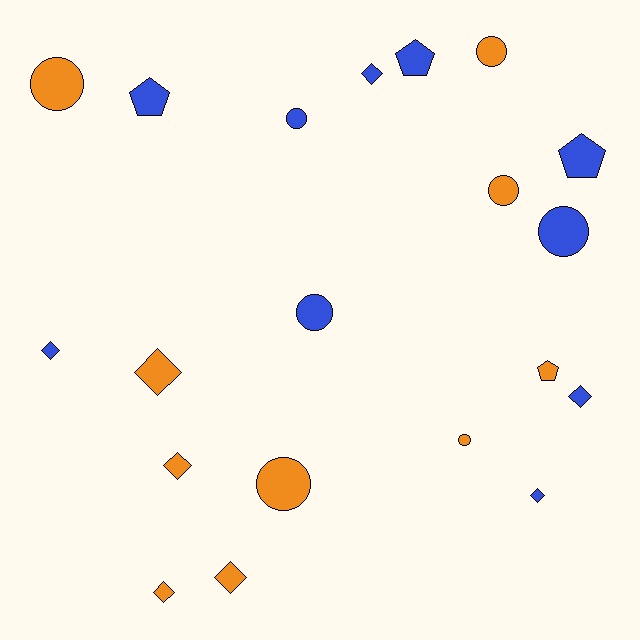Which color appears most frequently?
Orange, with 10 objects.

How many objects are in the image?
There are 20 objects.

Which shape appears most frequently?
Circle, with 8 objects.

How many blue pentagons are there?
There are 3 blue pentagons.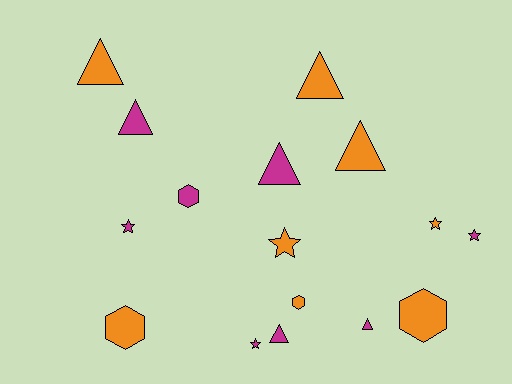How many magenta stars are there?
There are 3 magenta stars.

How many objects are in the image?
There are 16 objects.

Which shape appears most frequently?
Triangle, with 7 objects.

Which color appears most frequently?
Orange, with 8 objects.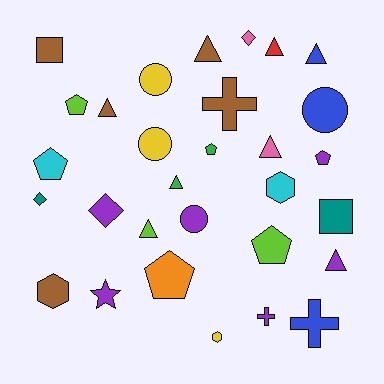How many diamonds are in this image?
There are 3 diamonds.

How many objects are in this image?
There are 30 objects.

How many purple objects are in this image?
There are 6 purple objects.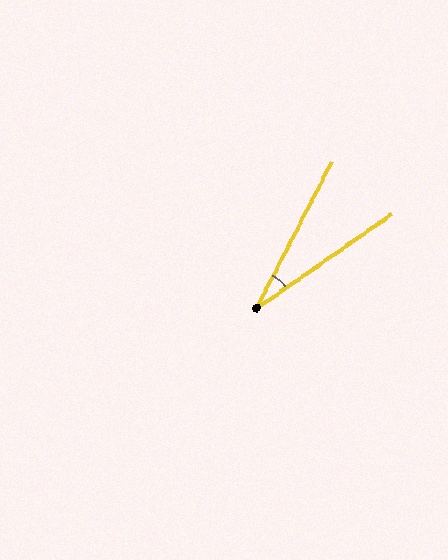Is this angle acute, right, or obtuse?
It is acute.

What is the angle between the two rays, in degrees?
Approximately 28 degrees.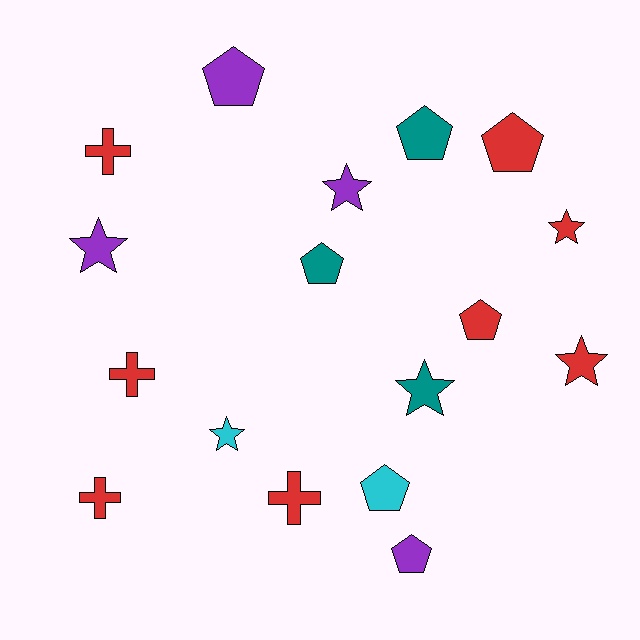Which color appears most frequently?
Red, with 8 objects.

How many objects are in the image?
There are 17 objects.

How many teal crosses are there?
There are no teal crosses.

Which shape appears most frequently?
Pentagon, with 7 objects.